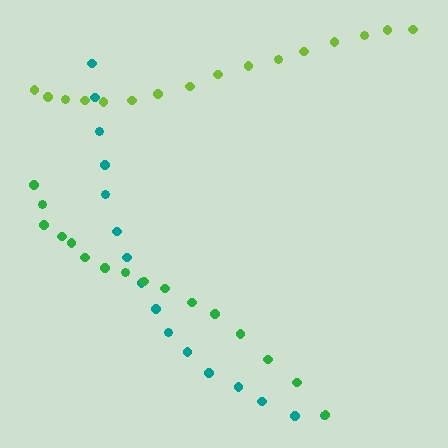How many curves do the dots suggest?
There are 3 distinct paths.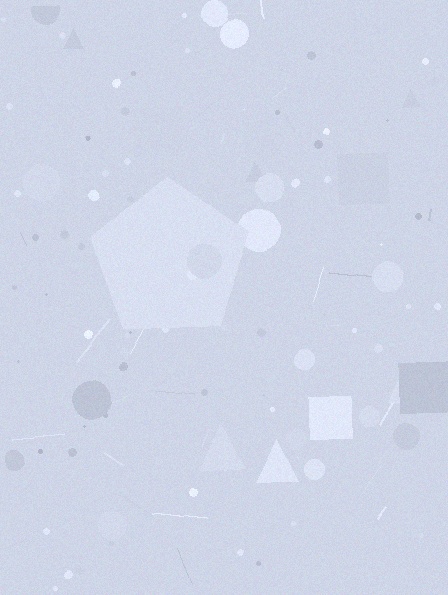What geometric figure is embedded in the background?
A pentagon is embedded in the background.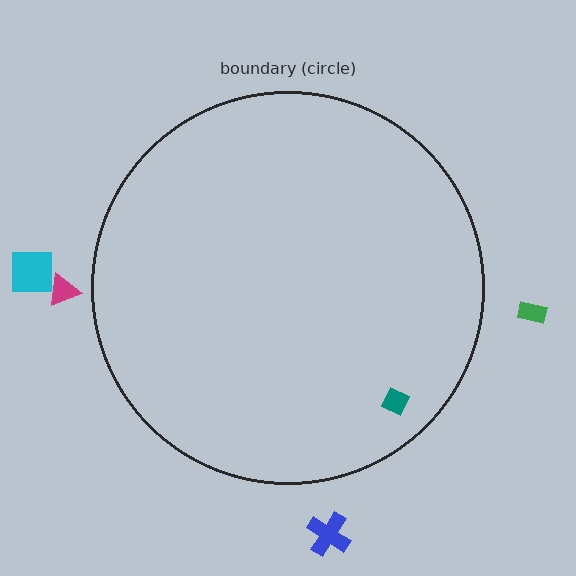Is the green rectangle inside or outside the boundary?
Outside.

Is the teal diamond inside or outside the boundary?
Inside.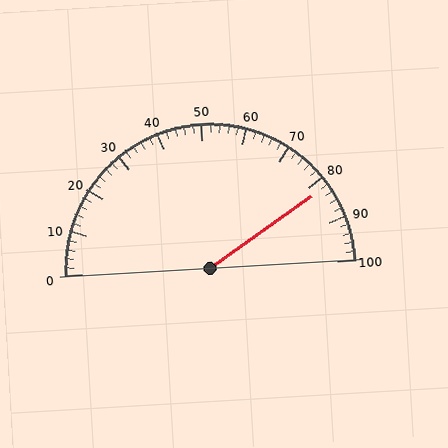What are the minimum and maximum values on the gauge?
The gauge ranges from 0 to 100.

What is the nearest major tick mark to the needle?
The nearest major tick mark is 80.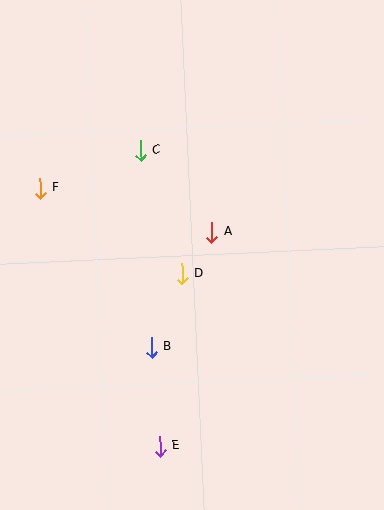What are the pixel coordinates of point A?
Point A is at (212, 232).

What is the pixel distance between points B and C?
The distance between B and C is 197 pixels.